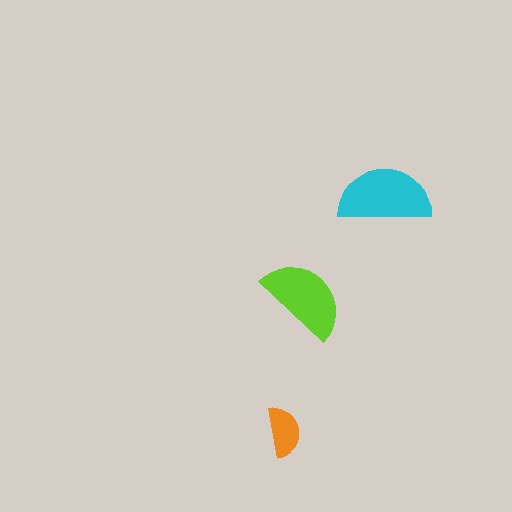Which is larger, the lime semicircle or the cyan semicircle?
The cyan one.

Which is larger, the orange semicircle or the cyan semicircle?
The cyan one.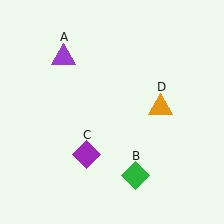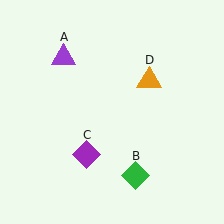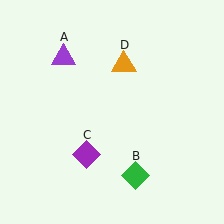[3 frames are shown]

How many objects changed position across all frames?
1 object changed position: orange triangle (object D).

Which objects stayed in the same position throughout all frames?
Purple triangle (object A) and green diamond (object B) and purple diamond (object C) remained stationary.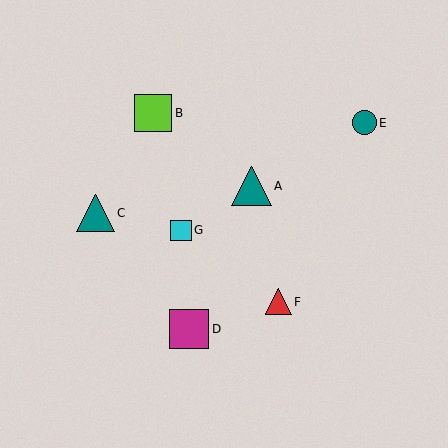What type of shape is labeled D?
Shape D is a magenta square.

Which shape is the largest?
The teal triangle (labeled A) is the largest.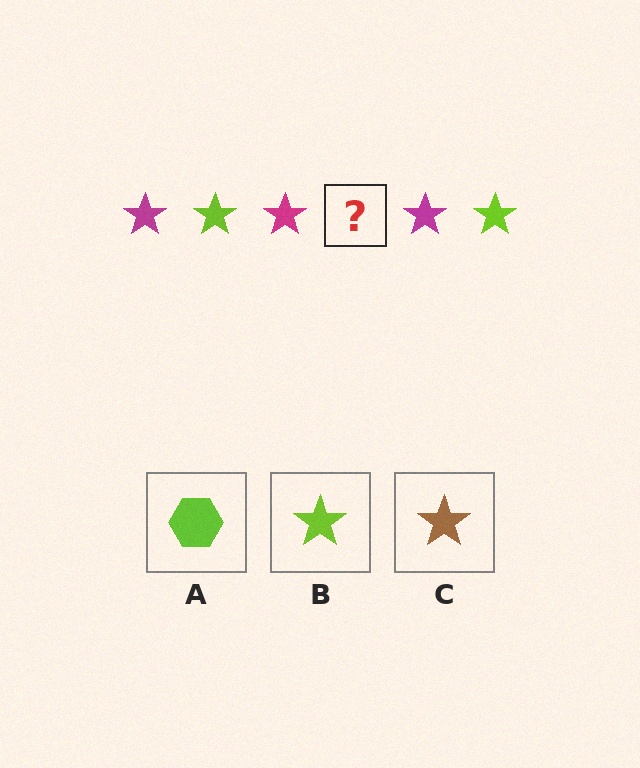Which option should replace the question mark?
Option B.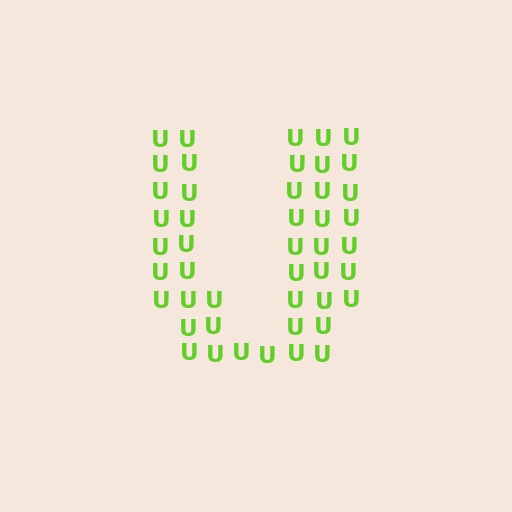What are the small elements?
The small elements are letter U's.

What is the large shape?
The large shape is the letter U.